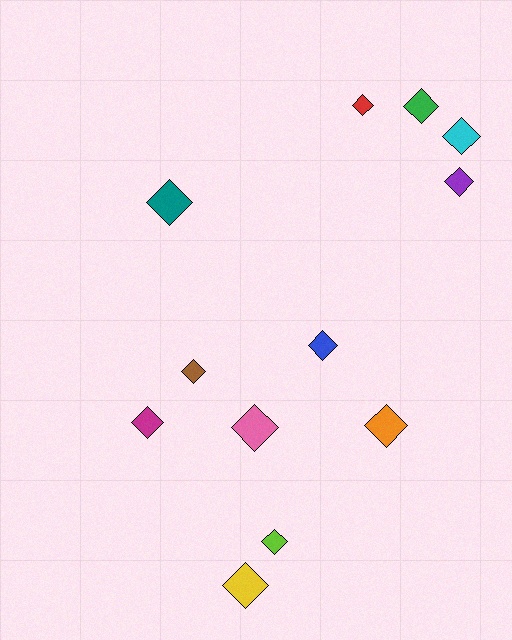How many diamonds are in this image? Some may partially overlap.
There are 12 diamonds.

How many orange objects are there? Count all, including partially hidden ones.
There is 1 orange object.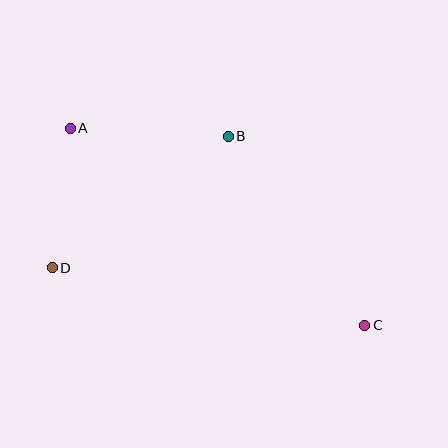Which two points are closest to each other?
Points A and D are closest to each other.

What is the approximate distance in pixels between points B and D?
The distance between B and D is approximately 220 pixels.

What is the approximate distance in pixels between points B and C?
The distance between B and C is approximately 233 pixels.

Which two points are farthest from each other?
Points A and C are farthest from each other.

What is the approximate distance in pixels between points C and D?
The distance between C and D is approximately 318 pixels.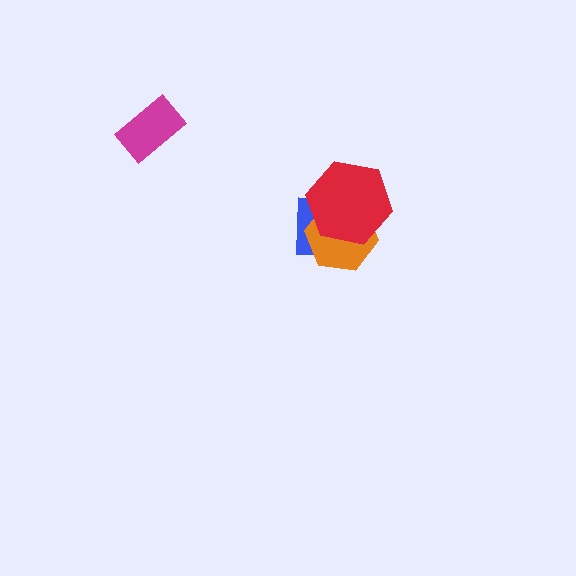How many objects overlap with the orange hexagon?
2 objects overlap with the orange hexagon.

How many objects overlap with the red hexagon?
2 objects overlap with the red hexagon.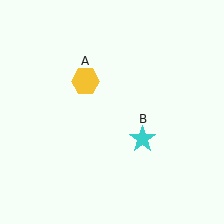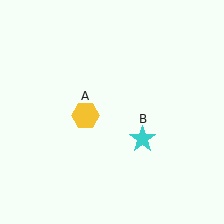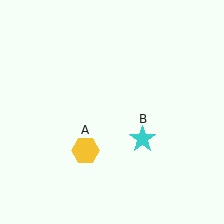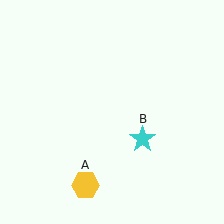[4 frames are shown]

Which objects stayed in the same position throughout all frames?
Cyan star (object B) remained stationary.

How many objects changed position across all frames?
1 object changed position: yellow hexagon (object A).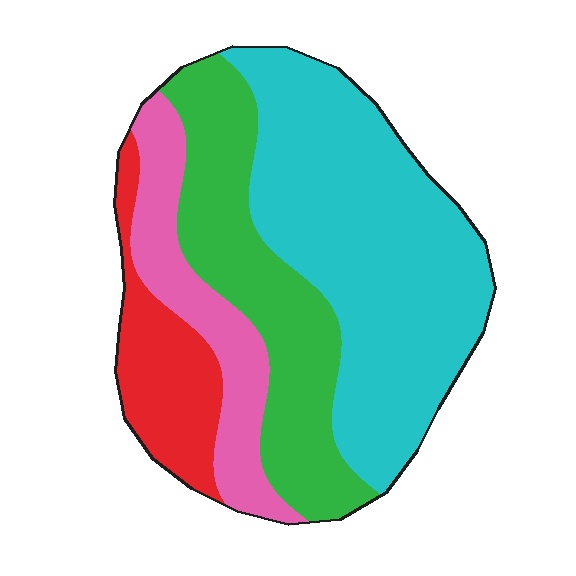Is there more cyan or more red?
Cyan.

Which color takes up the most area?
Cyan, at roughly 45%.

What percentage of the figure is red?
Red takes up about one eighth (1/8) of the figure.